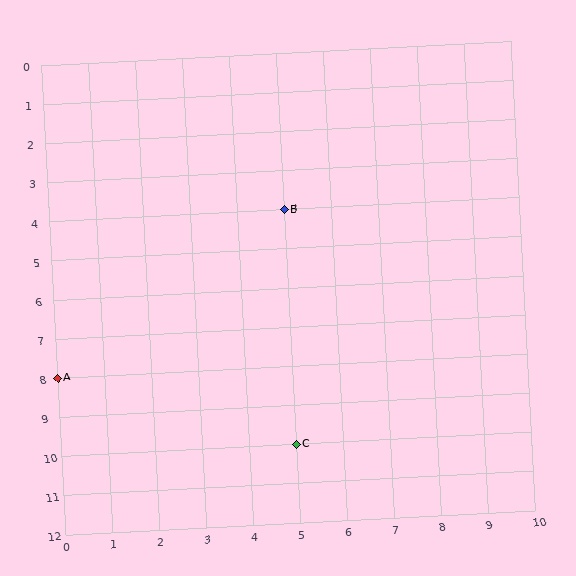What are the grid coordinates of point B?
Point B is at grid coordinates (5, 4).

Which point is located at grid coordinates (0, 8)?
Point A is at (0, 8).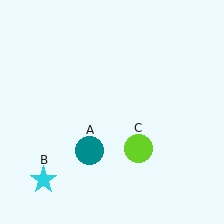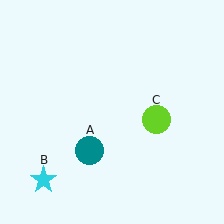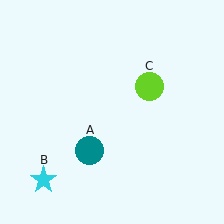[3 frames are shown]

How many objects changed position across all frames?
1 object changed position: lime circle (object C).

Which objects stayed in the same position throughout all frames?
Teal circle (object A) and cyan star (object B) remained stationary.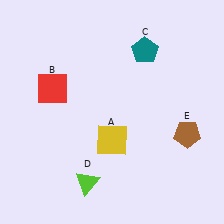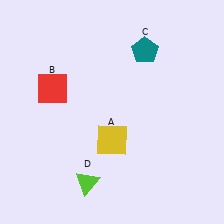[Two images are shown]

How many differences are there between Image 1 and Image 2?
There is 1 difference between the two images.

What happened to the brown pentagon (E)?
The brown pentagon (E) was removed in Image 2. It was in the bottom-right area of Image 1.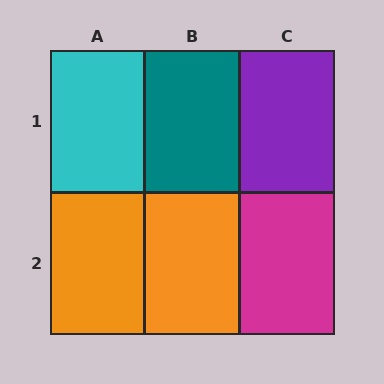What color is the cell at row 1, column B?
Teal.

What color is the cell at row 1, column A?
Cyan.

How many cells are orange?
2 cells are orange.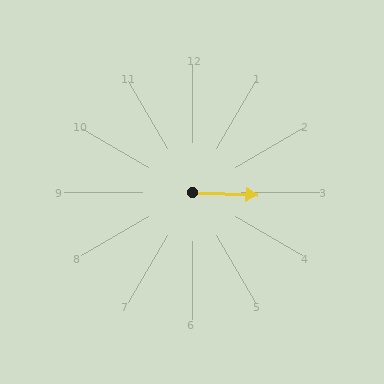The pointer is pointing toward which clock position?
Roughly 3 o'clock.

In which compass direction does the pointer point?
East.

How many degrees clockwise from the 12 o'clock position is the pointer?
Approximately 93 degrees.